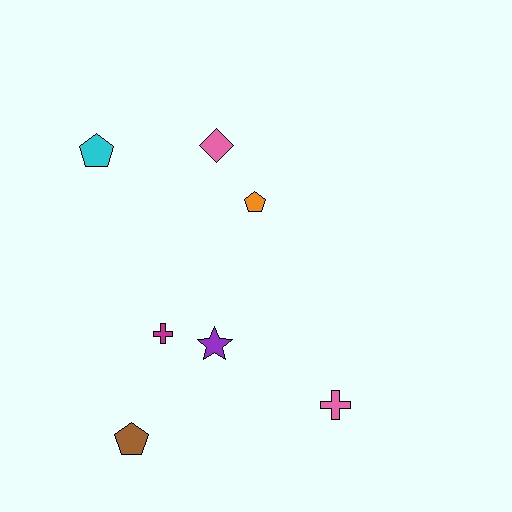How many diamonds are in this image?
There is 1 diamond.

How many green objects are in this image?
There are no green objects.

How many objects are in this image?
There are 7 objects.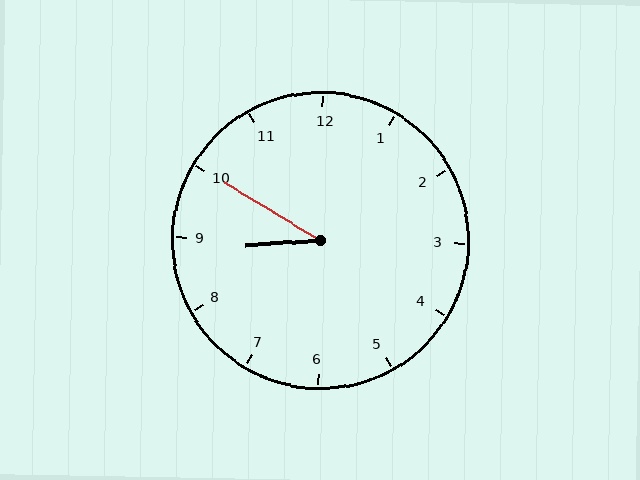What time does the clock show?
8:50.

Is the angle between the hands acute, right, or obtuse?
It is acute.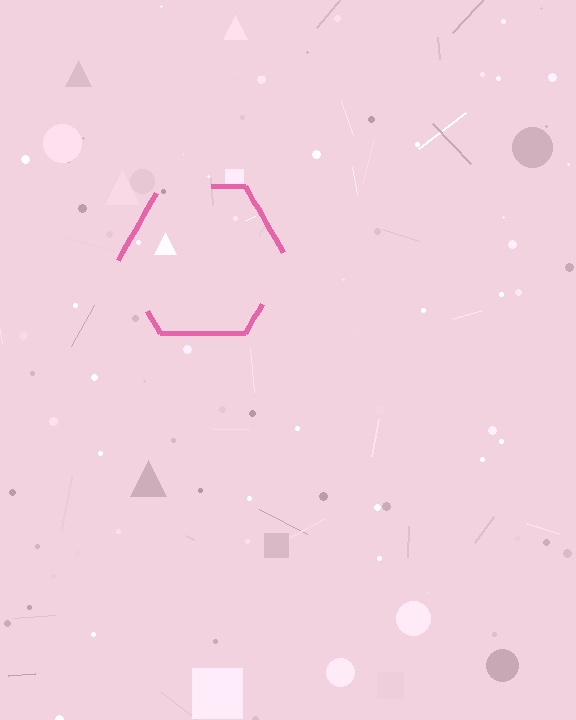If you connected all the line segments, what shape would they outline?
They would outline a hexagon.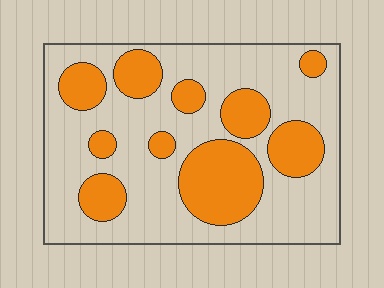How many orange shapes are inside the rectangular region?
10.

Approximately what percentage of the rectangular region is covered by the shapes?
Approximately 30%.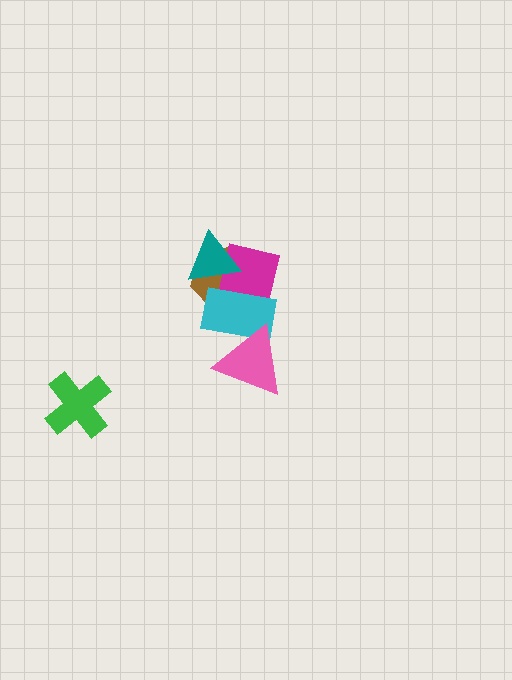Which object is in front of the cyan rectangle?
The pink triangle is in front of the cyan rectangle.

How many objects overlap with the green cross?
0 objects overlap with the green cross.